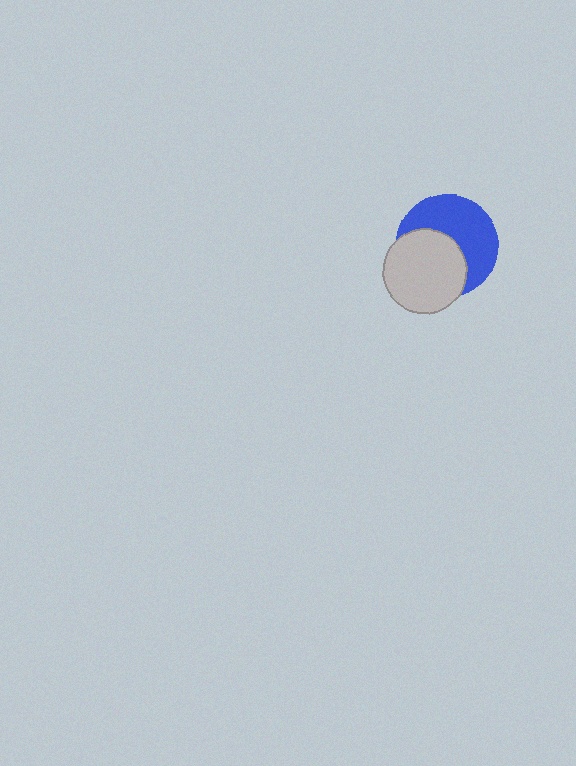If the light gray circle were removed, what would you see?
You would see the complete blue circle.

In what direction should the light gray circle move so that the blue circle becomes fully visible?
The light gray circle should move toward the lower-left. That is the shortest direction to clear the overlap and leave the blue circle fully visible.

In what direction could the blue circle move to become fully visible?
The blue circle could move toward the upper-right. That would shift it out from behind the light gray circle entirely.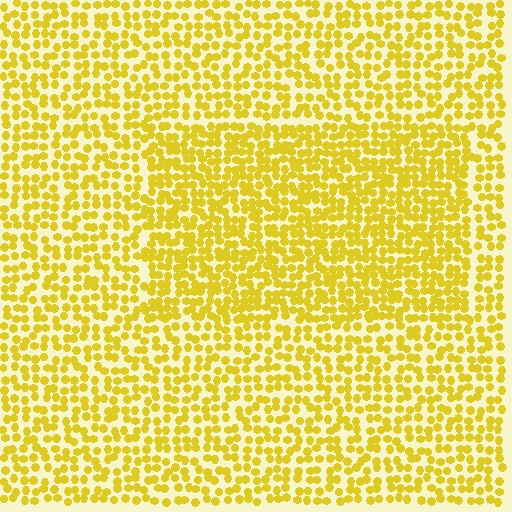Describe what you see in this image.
The image contains small yellow elements arranged at two different densities. A rectangle-shaped region is visible where the elements are more densely packed than the surrounding area.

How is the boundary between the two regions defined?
The boundary is defined by a change in element density (approximately 1.5x ratio). All elements are the same color, size, and shape.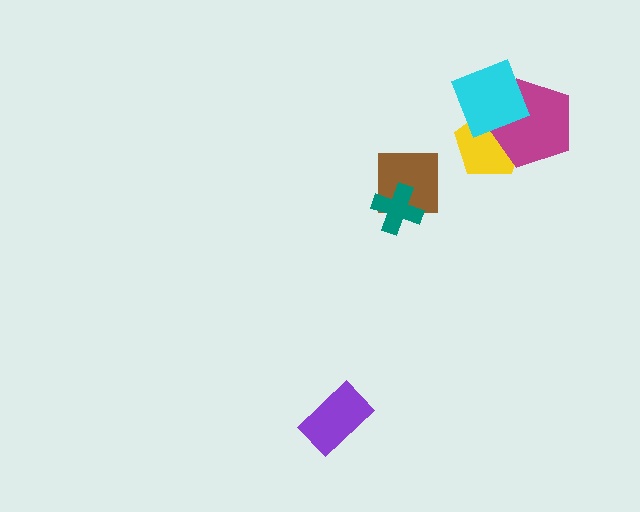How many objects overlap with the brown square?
1 object overlaps with the brown square.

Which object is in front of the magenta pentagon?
The cyan diamond is in front of the magenta pentagon.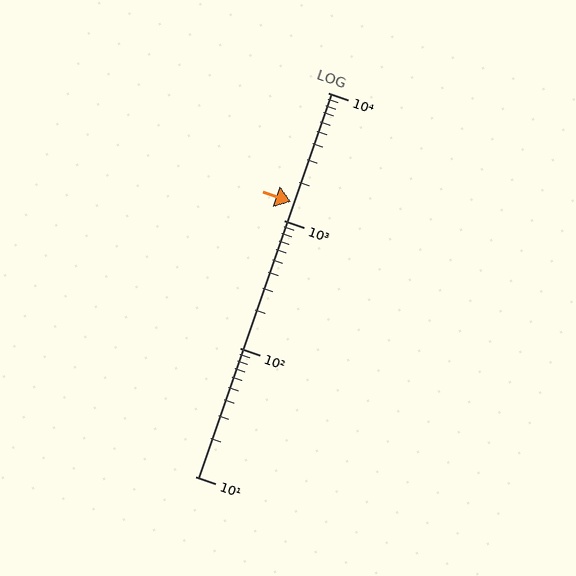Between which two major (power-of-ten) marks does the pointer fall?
The pointer is between 1000 and 10000.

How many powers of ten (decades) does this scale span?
The scale spans 3 decades, from 10 to 10000.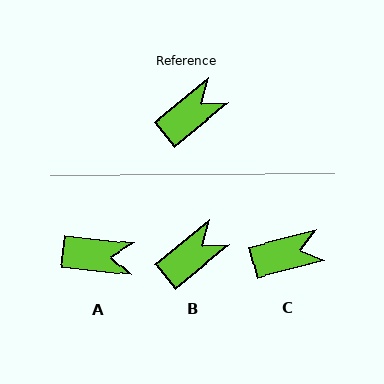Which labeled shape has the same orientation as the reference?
B.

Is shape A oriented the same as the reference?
No, it is off by about 46 degrees.